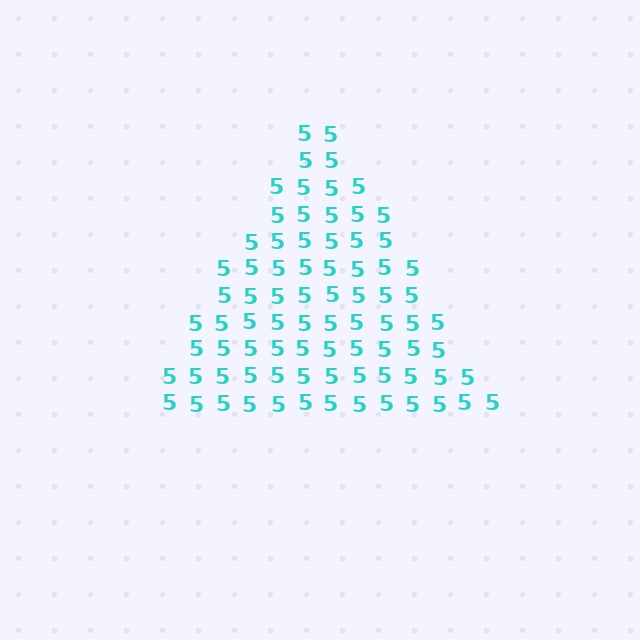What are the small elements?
The small elements are digit 5's.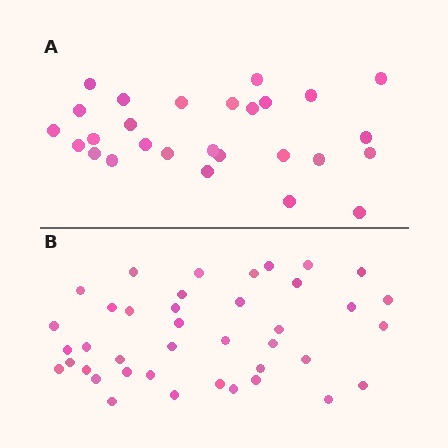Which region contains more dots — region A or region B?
Region B (the bottom region) has more dots.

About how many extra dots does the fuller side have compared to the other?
Region B has approximately 15 more dots than region A.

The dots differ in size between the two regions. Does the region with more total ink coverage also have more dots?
No. Region A has more total ink coverage because its dots are larger, but region B actually contains more individual dots. Total area can be misleading — the number of items is what matters here.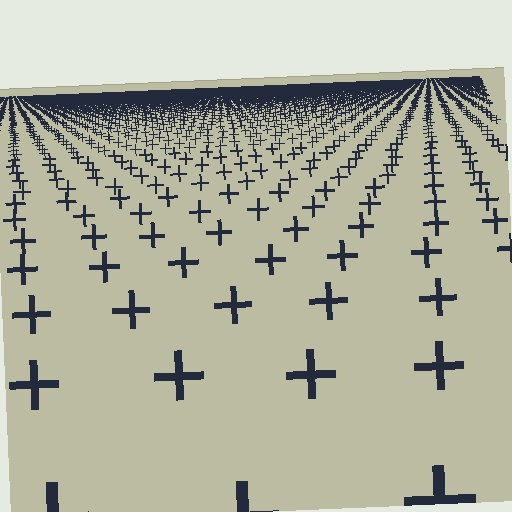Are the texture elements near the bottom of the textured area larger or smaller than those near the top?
Larger. Near the bottom, elements are closer to the viewer and appear at a bigger on-screen size.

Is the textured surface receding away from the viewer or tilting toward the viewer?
The surface is receding away from the viewer. Texture elements get smaller and denser toward the top.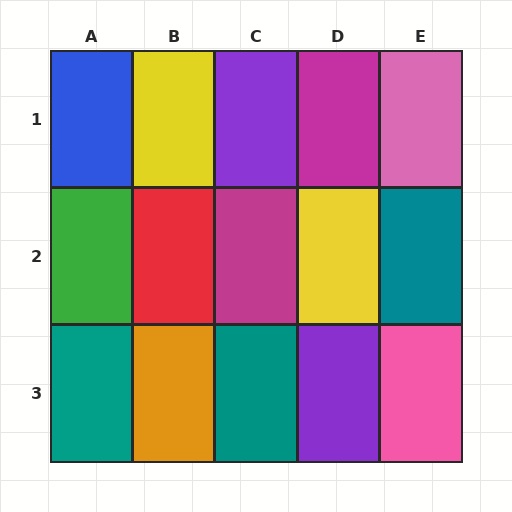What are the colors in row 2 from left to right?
Green, red, magenta, yellow, teal.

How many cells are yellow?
2 cells are yellow.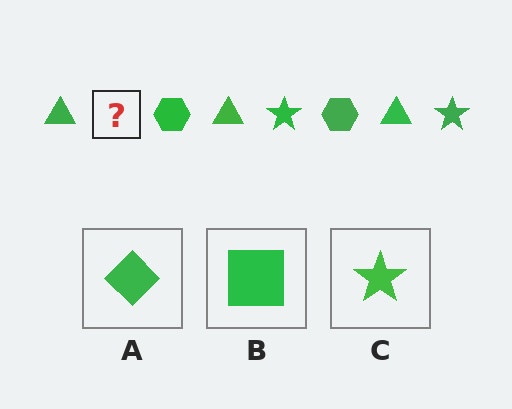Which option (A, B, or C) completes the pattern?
C.